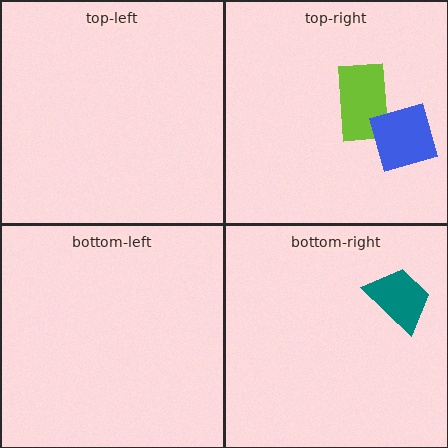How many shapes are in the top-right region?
2.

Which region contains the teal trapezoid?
The bottom-right region.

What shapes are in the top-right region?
The lime rectangle, the blue diamond.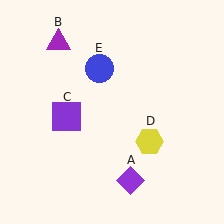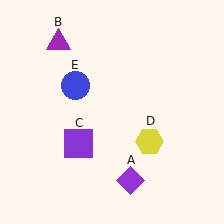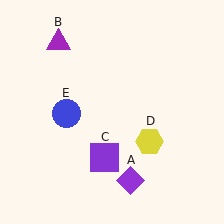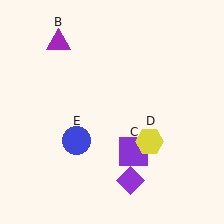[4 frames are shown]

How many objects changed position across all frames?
2 objects changed position: purple square (object C), blue circle (object E).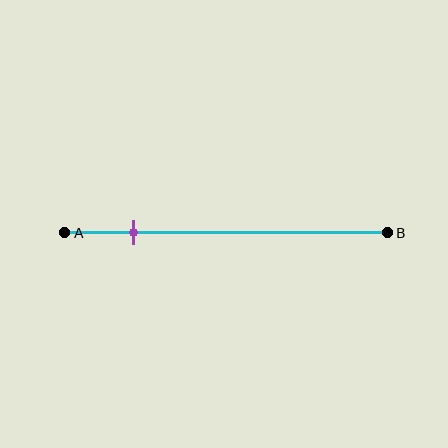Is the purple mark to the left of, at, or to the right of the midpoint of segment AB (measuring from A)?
The purple mark is to the left of the midpoint of segment AB.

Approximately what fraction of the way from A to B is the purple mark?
The purple mark is approximately 20% of the way from A to B.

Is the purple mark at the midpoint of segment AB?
No, the mark is at about 20% from A, not at the 50% midpoint.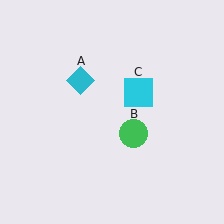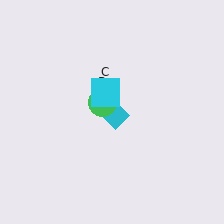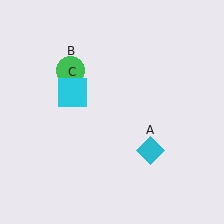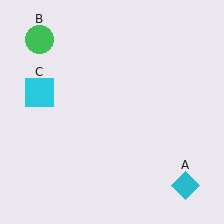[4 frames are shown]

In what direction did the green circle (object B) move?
The green circle (object B) moved up and to the left.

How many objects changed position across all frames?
3 objects changed position: cyan diamond (object A), green circle (object B), cyan square (object C).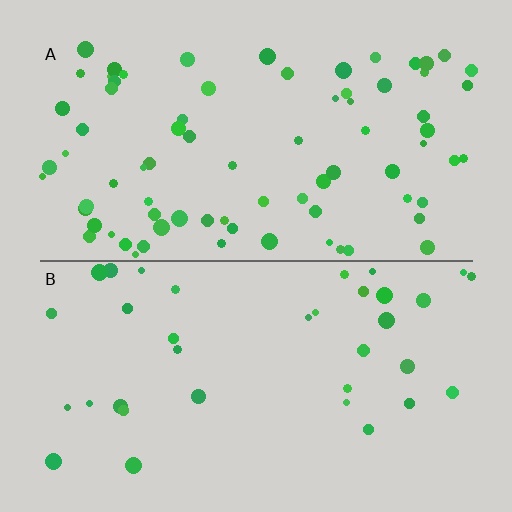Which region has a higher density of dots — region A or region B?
A (the top).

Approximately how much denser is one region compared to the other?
Approximately 2.2× — region A over region B.